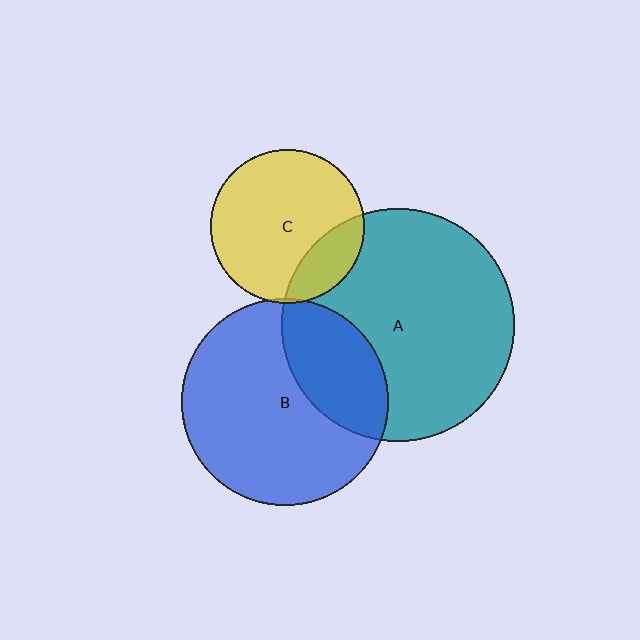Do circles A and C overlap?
Yes.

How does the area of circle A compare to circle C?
Approximately 2.3 times.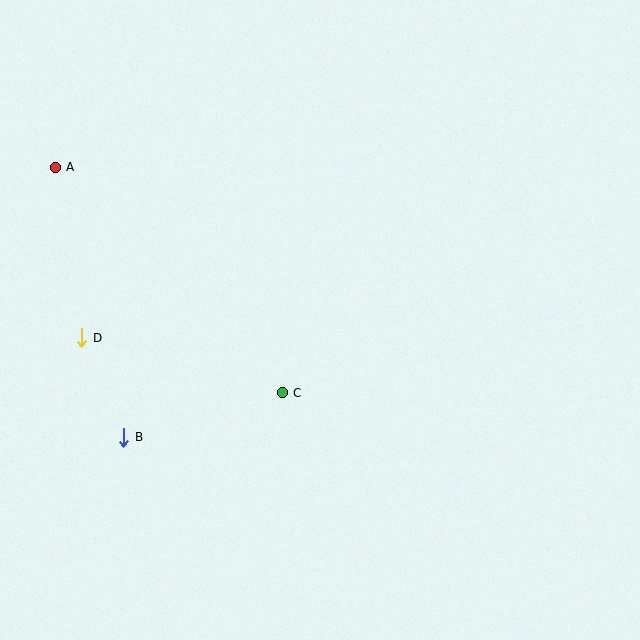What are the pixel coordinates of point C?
Point C is at (282, 393).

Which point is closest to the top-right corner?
Point C is closest to the top-right corner.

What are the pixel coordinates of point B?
Point B is at (123, 437).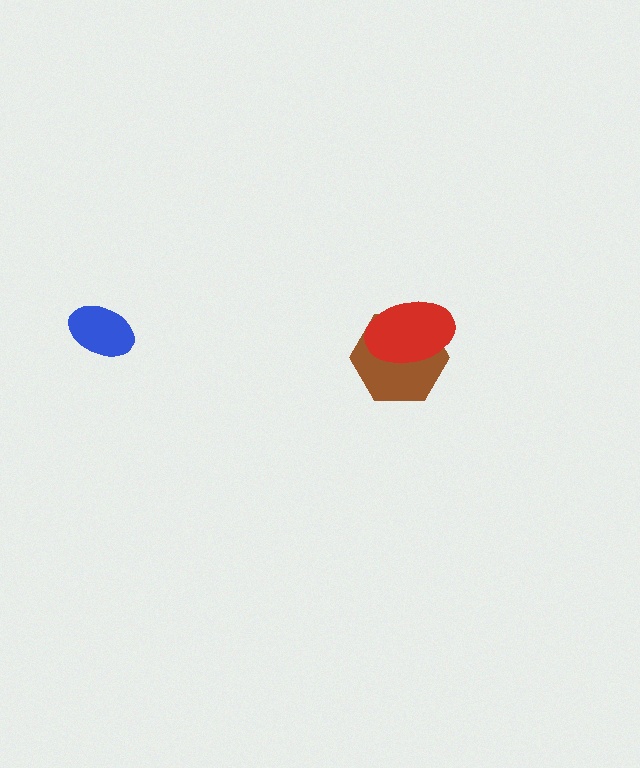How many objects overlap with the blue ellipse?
0 objects overlap with the blue ellipse.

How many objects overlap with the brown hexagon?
1 object overlaps with the brown hexagon.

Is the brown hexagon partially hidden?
Yes, it is partially covered by another shape.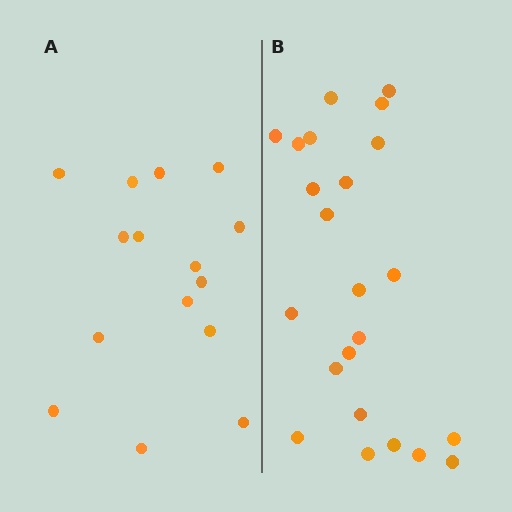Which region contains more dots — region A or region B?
Region B (the right region) has more dots.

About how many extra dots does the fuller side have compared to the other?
Region B has roughly 8 or so more dots than region A.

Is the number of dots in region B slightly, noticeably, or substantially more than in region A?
Region B has substantially more. The ratio is roughly 1.5 to 1.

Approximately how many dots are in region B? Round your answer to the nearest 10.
About 20 dots. (The exact count is 23, which rounds to 20.)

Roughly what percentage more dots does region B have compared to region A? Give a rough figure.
About 55% more.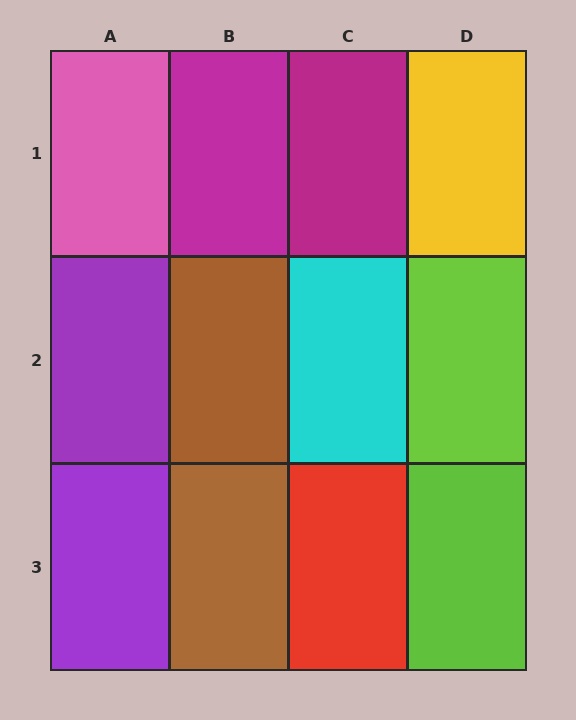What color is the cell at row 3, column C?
Red.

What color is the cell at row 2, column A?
Purple.